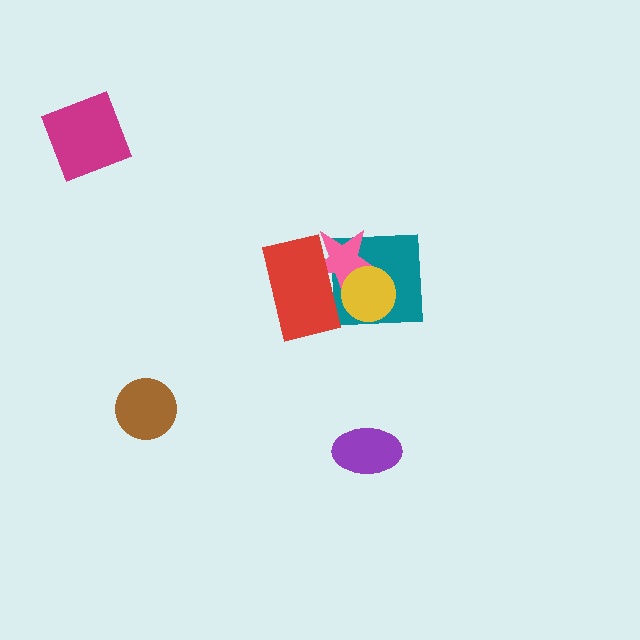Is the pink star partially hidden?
Yes, it is partially covered by another shape.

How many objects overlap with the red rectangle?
3 objects overlap with the red rectangle.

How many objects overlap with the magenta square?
0 objects overlap with the magenta square.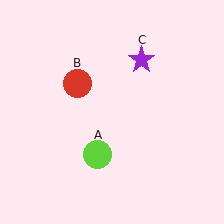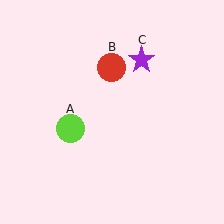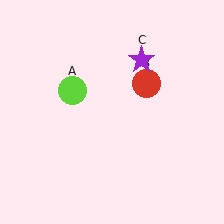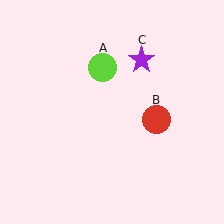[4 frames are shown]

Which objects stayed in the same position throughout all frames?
Purple star (object C) remained stationary.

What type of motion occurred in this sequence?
The lime circle (object A), red circle (object B) rotated clockwise around the center of the scene.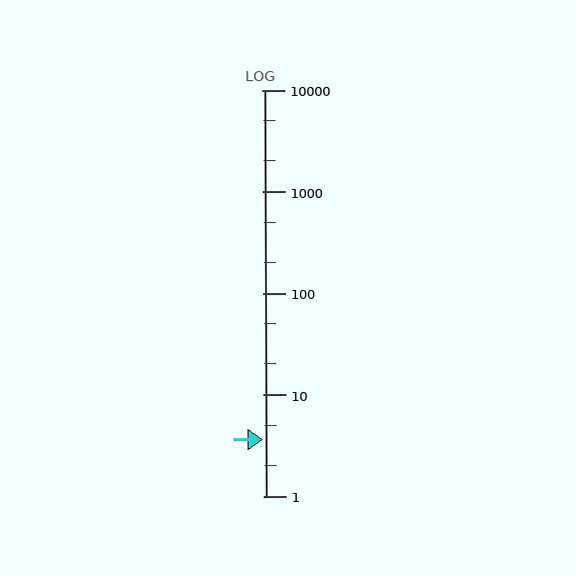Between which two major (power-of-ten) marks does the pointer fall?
The pointer is between 1 and 10.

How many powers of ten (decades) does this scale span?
The scale spans 4 decades, from 1 to 10000.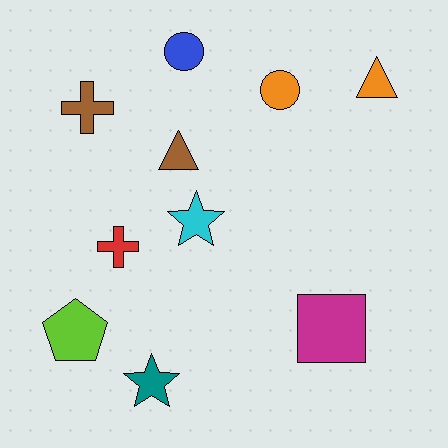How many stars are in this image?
There are 2 stars.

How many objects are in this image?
There are 10 objects.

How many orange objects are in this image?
There are 2 orange objects.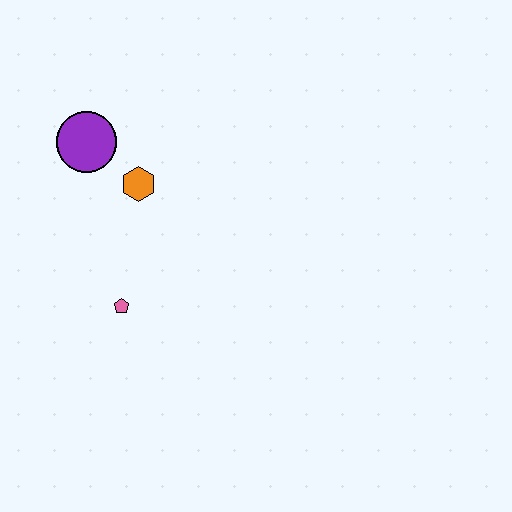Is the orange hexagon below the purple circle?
Yes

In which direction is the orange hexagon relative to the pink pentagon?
The orange hexagon is above the pink pentagon.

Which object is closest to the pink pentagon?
The orange hexagon is closest to the pink pentagon.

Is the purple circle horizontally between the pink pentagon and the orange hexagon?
No